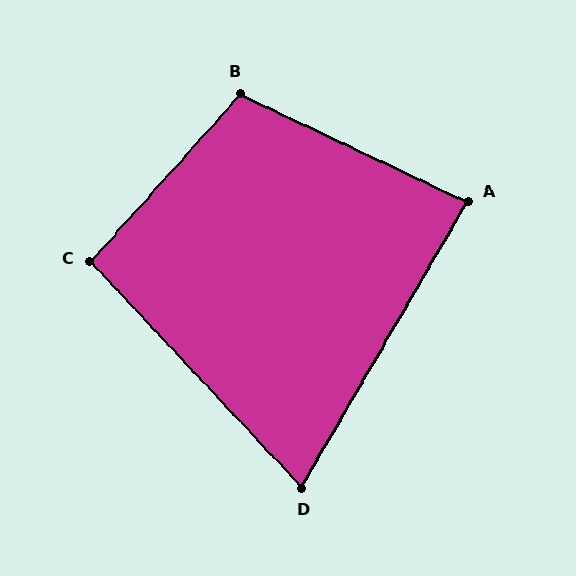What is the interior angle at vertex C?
Approximately 95 degrees (approximately right).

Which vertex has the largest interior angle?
B, at approximately 107 degrees.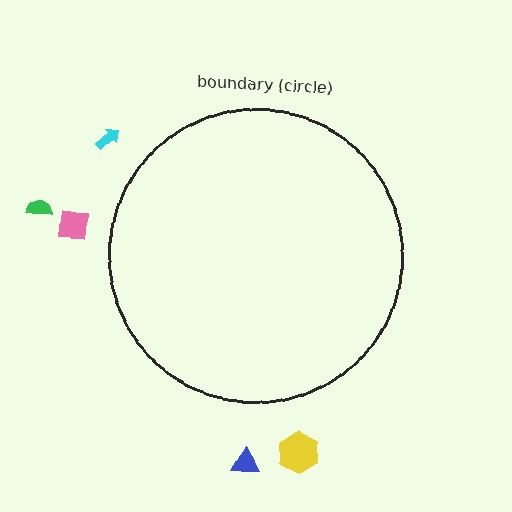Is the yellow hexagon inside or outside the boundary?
Outside.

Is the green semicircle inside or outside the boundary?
Outside.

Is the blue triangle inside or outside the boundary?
Outside.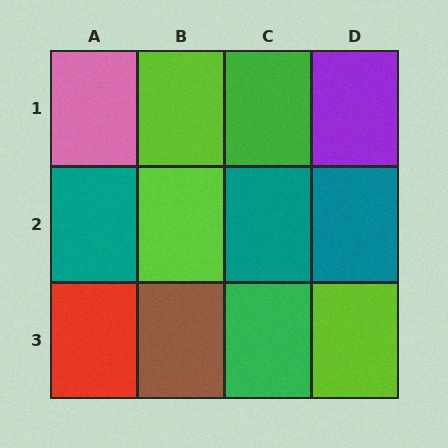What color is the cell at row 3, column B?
Brown.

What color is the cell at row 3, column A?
Red.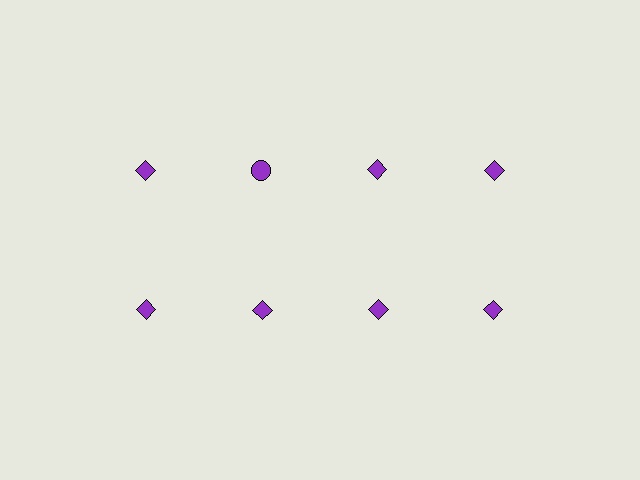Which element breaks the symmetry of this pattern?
The purple circle in the top row, second from left column breaks the symmetry. All other shapes are purple diamonds.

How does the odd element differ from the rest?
It has a different shape: circle instead of diamond.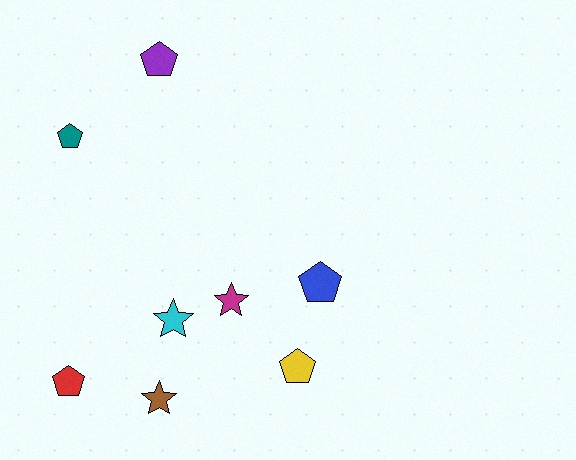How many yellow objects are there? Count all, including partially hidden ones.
There is 1 yellow object.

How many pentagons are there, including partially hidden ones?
There are 5 pentagons.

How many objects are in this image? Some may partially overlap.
There are 8 objects.